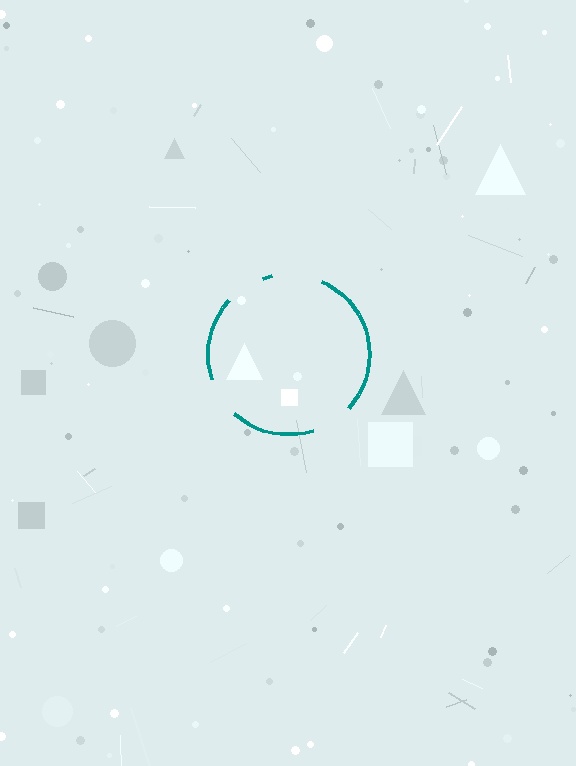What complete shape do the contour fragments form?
The contour fragments form a circle.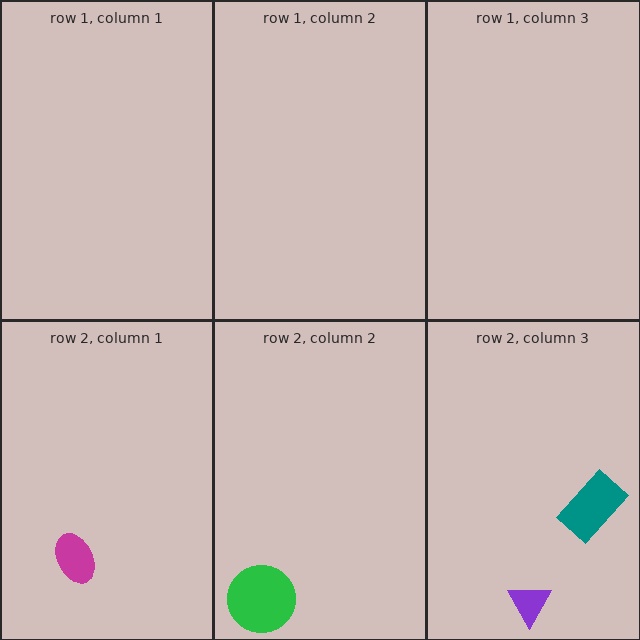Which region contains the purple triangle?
The row 2, column 3 region.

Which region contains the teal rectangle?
The row 2, column 3 region.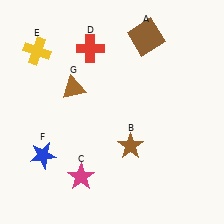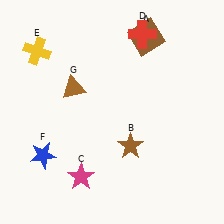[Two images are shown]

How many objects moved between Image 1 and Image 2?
1 object moved between the two images.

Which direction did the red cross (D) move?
The red cross (D) moved right.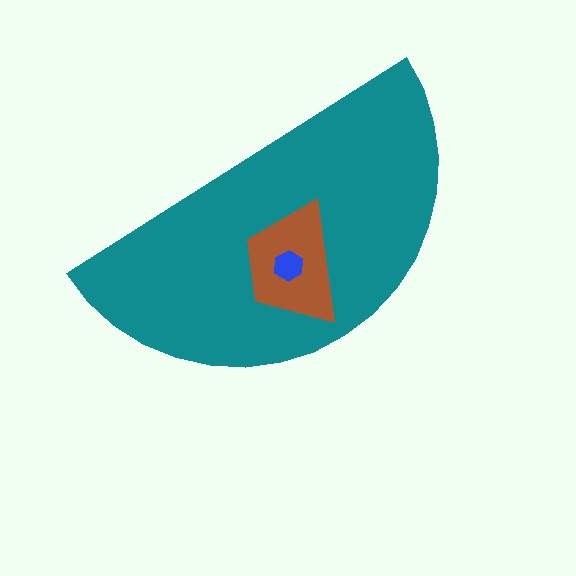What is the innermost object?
The blue hexagon.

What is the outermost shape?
The teal semicircle.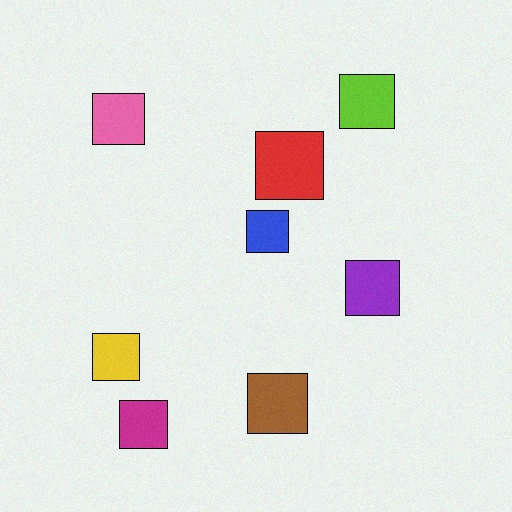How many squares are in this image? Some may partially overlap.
There are 8 squares.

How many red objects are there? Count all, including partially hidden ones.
There is 1 red object.